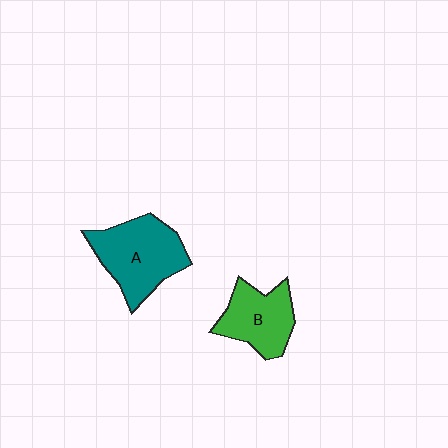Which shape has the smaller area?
Shape B (green).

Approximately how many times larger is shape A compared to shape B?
Approximately 1.3 times.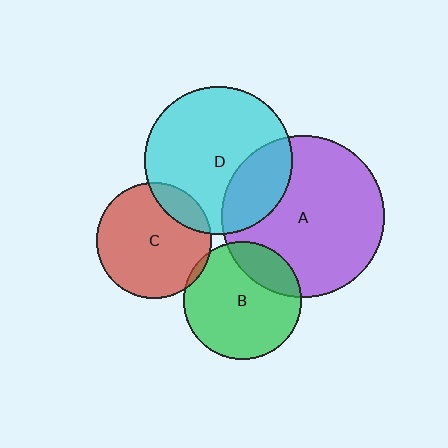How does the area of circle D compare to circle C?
Approximately 1.7 times.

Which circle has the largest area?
Circle A (purple).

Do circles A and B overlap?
Yes.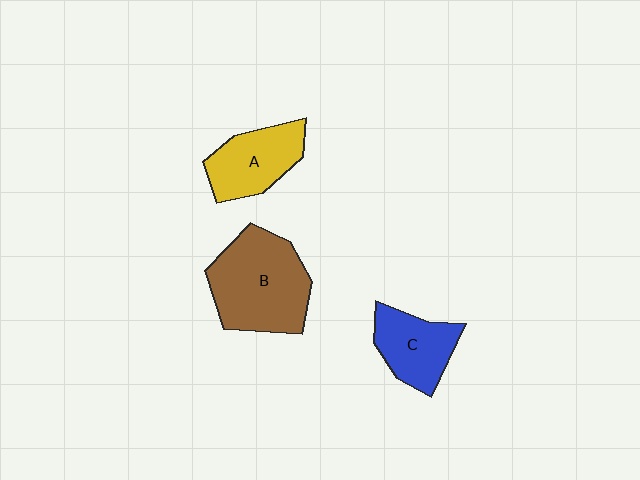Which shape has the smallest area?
Shape C (blue).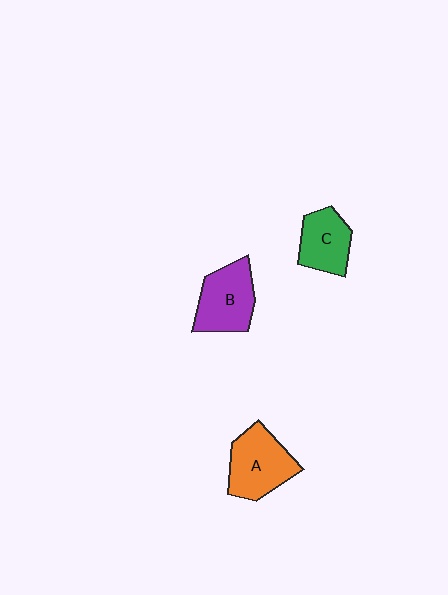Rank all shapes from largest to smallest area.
From largest to smallest: A (orange), B (purple), C (green).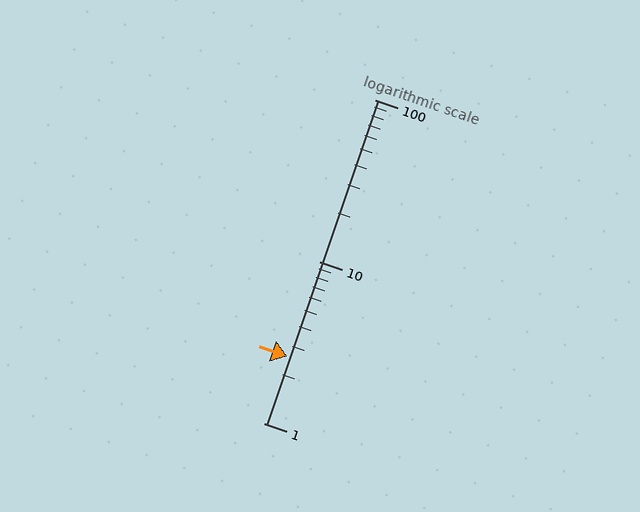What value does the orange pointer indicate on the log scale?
The pointer indicates approximately 2.6.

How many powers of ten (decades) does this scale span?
The scale spans 2 decades, from 1 to 100.